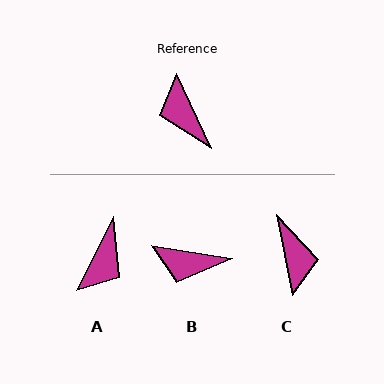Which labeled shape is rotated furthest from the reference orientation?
C, about 166 degrees away.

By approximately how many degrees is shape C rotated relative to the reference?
Approximately 166 degrees counter-clockwise.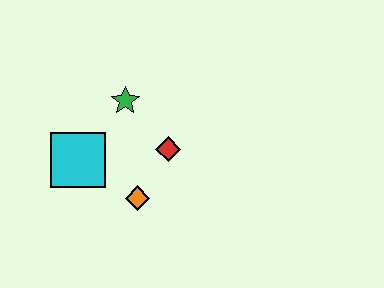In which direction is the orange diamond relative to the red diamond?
The orange diamond is below the red diamond.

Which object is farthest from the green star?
The orange diamond is farthest from the green star.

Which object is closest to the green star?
The red diamond is closest to the green star.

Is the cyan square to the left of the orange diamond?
Yes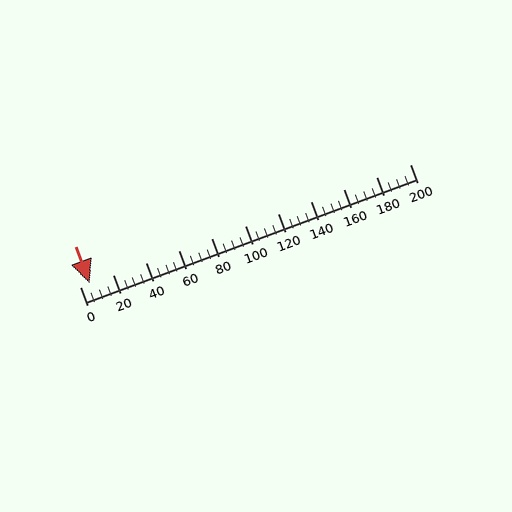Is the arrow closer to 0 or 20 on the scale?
The arrow is closer to 0.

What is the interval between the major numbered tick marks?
The major tick marks are spaced 20 units apart.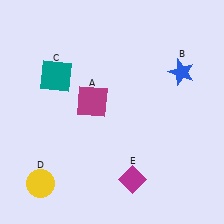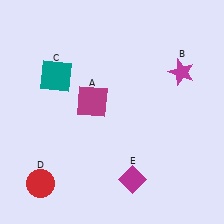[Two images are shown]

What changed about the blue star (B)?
In Image 1, B is blue. In Image 2, it changed to magenta.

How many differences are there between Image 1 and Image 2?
There are 2 differences between the two images.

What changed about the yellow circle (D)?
In Image 1, D is yellow. In Image 2, it changed to red.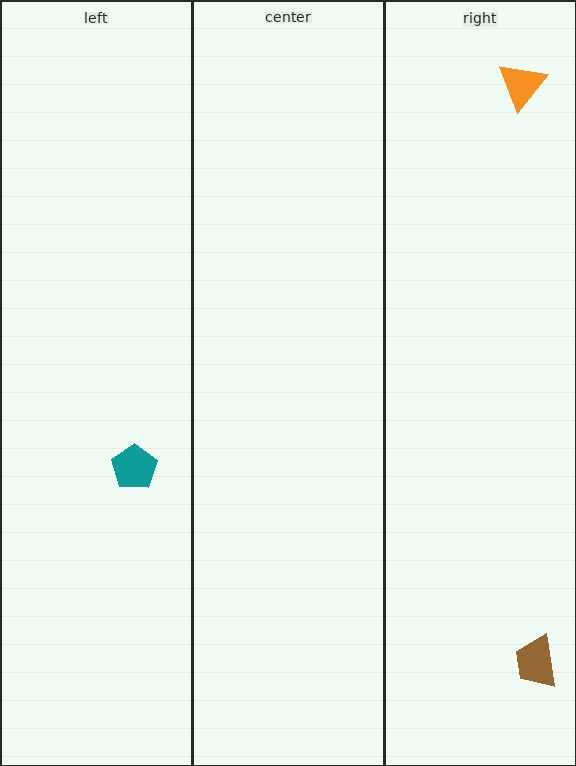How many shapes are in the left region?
1.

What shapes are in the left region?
The teal pentagon.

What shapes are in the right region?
The orange triangle, the brown trapezoid.